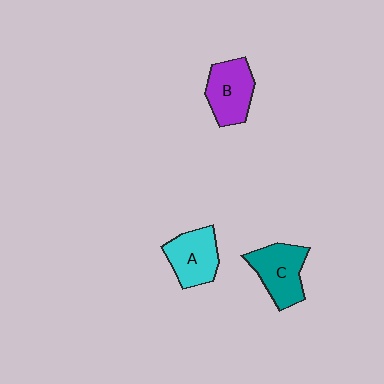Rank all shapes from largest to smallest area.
From largest to smallest: C (teal), B (purple), A (cyan).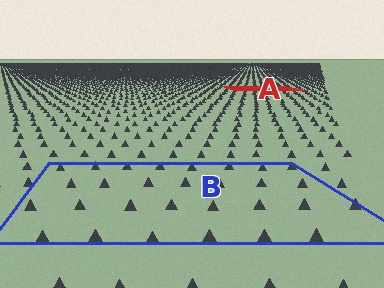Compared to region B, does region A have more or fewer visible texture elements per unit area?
Region A has more texture elements per unit area — they are packed more densely because it is farther away.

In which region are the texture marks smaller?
The texture marks are smaller in region A, because it is farther away.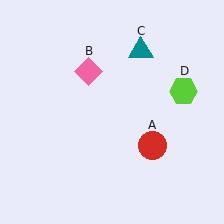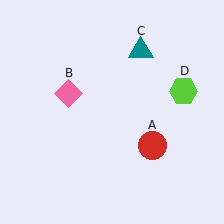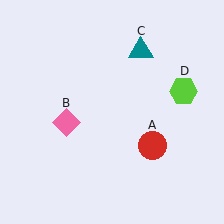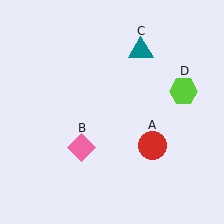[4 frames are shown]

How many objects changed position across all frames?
1 object changed position: pink diamond (object B).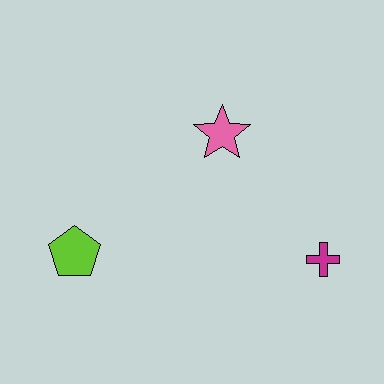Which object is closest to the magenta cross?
The pink star is closest to the magenta cross.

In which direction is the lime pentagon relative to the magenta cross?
The lime pentagon is to the left of the magenta cross.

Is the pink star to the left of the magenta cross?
Yes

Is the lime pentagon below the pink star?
Yes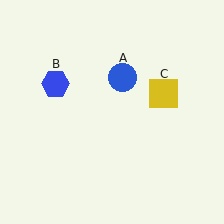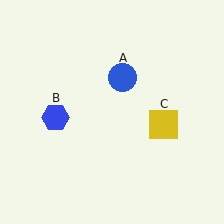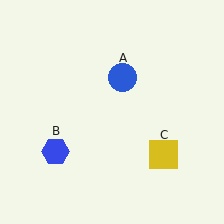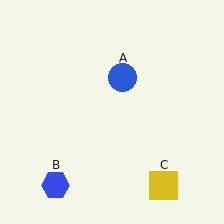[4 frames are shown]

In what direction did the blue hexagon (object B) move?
The blue hexagon (object B) moved down.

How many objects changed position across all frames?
2 objects changed position: blue hexagon (object B), yellow square (object C).